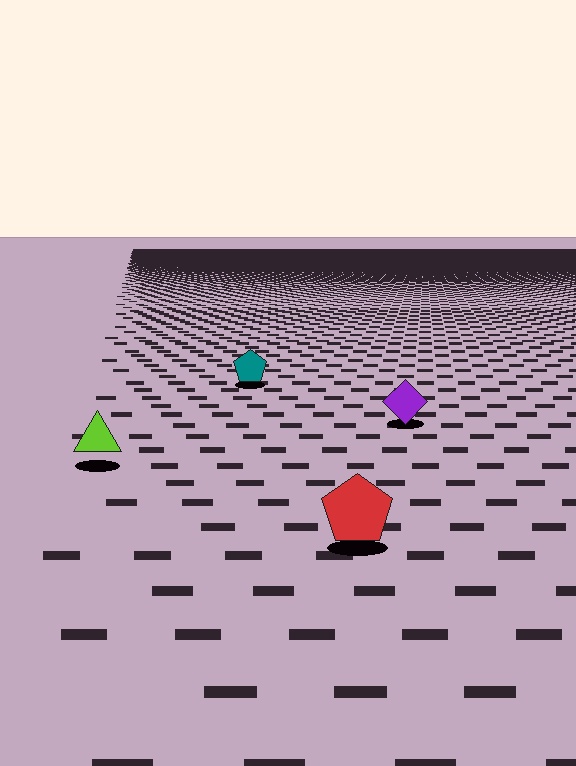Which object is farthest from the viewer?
The teal pentagon is farthest from the viewer. It appears smaller and the ground texture around it is denser.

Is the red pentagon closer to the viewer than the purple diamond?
Yes. The red pentagon is closer — you can tell from the texture gradient: the ground texture is coarser near it.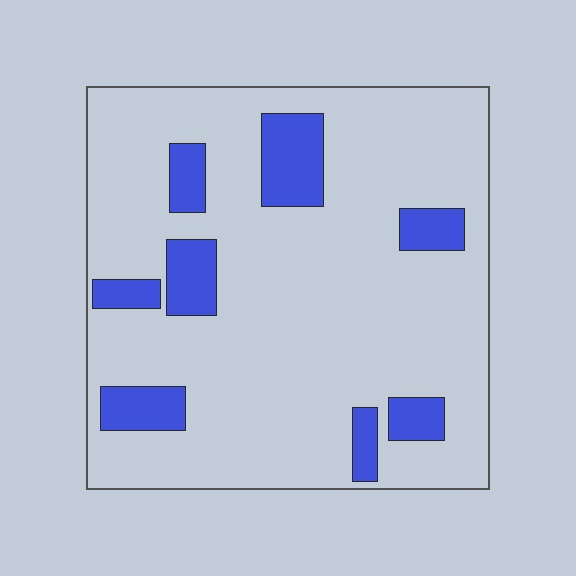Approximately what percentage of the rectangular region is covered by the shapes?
Approximately 15%.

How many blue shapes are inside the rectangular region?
8.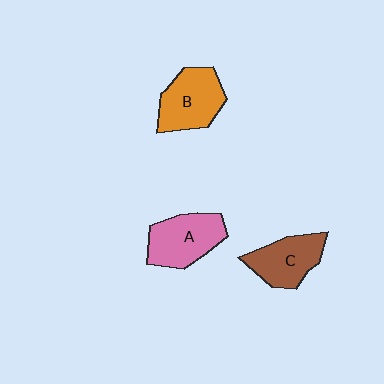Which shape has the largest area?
Shape B (orange).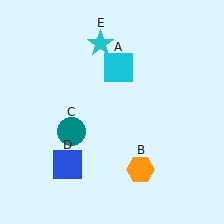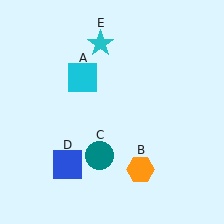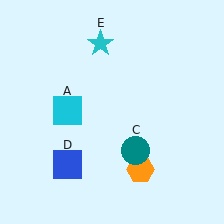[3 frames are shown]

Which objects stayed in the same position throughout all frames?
Orange hexagon (object B) and blue square (object D) and cyan star (object E) remained stationary.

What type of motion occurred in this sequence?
The cyan square (object A), teal circle (object C) rotated counterclockwise around the center of the scene.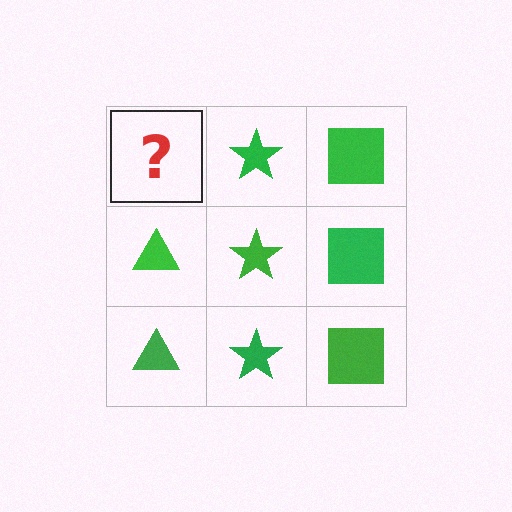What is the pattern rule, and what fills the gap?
The rule is that each column has a consistent shape. The gap should be filled with a green triangle.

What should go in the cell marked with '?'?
The missing cell should contain a green triangle.